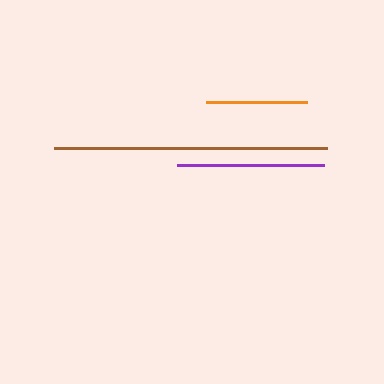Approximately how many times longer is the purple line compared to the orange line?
The purple line is approximately 1.5 times the length of the orange line.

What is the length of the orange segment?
The orange segment is approximately 101 pixels long.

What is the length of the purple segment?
The purple segment is approximately 147 pixels long.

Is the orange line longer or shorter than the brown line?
The brown line is longer than the orange line.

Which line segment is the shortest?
The orange line is the shortest at approximately 101 pixels.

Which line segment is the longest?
The brown line is the longest at approximately 273 pixels.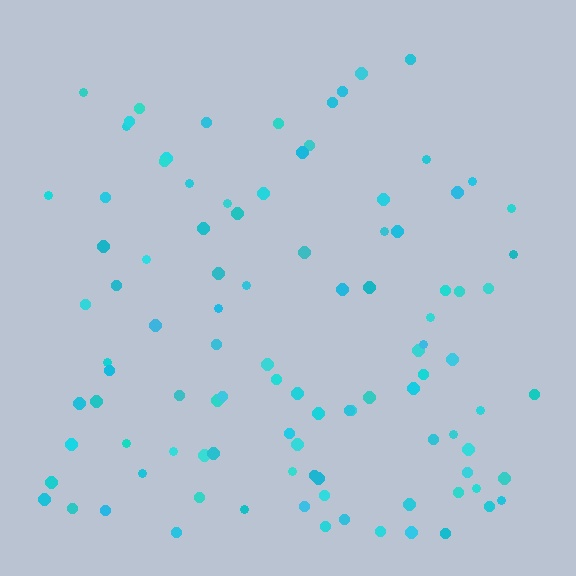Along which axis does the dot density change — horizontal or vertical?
Vertical.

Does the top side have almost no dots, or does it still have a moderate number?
Still a moderate number, just noticeably fewer than the bottom.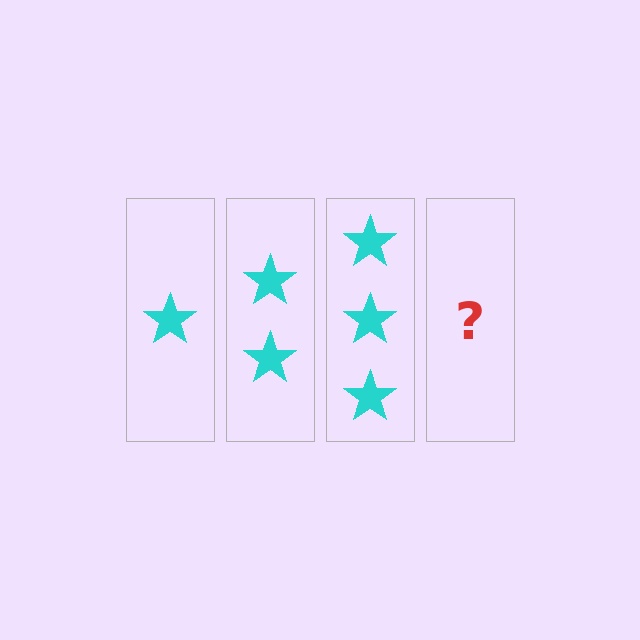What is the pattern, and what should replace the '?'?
The pattern is that each step adds one more star. The '?' should be 4 stars.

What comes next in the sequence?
The next element should be 4 stars.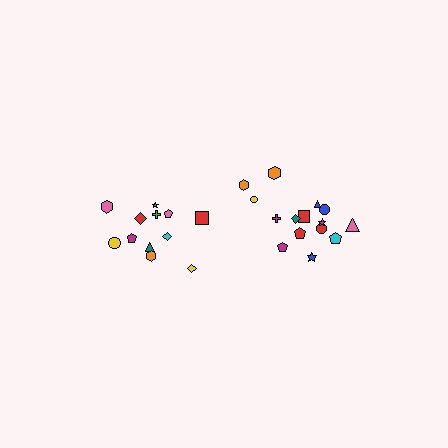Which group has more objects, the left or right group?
The right group.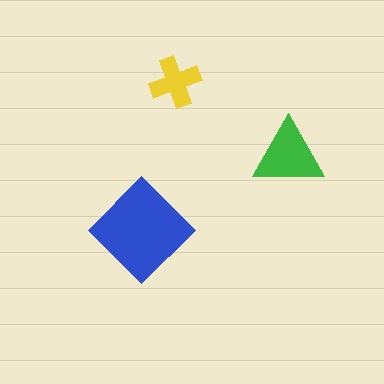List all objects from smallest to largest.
The yellow cross, the green triangle, the blue diamond.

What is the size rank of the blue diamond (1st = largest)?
1st.